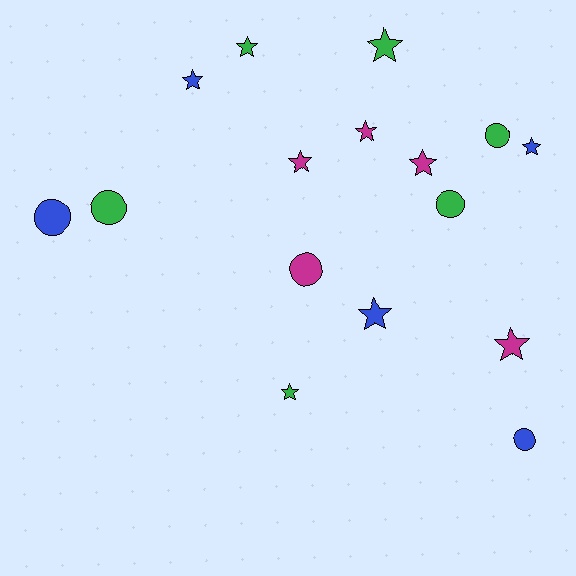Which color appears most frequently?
Green, with 6 objects.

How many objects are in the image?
There are 16 objects.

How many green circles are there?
There are 3 green circles.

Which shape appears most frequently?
Star, with 10 objects.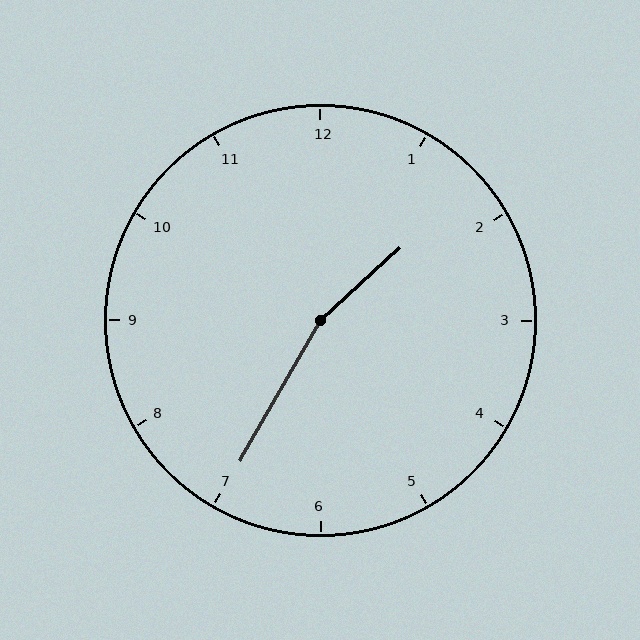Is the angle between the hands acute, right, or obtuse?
It is obtuse.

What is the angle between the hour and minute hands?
Approximately 162 degrees.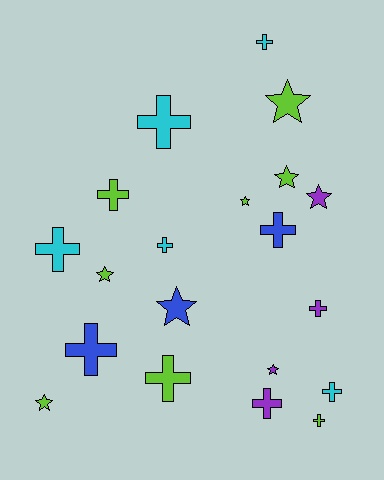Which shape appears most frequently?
Cross, with 12 objects.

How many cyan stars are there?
There are no cyan stars.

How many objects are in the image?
There are 20 objects.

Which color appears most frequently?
Lime, with 8 objects.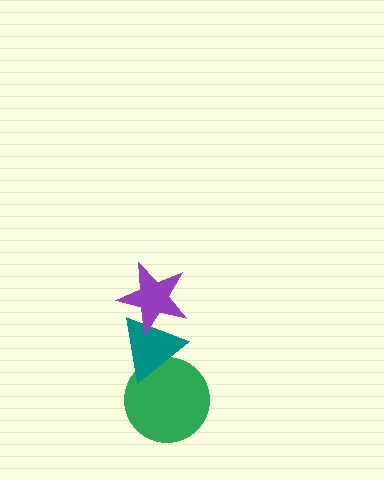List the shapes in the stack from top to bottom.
From top to bottom: the purple star, the teal triangle, the green circle.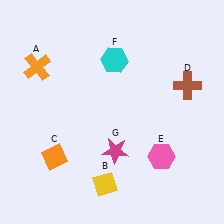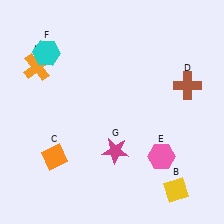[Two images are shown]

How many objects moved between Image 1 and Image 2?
2 objects moved between the two images.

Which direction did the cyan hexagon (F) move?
The cyan hexagon (F) moved left.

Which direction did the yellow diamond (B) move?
The yellow diamond (B) moved right.